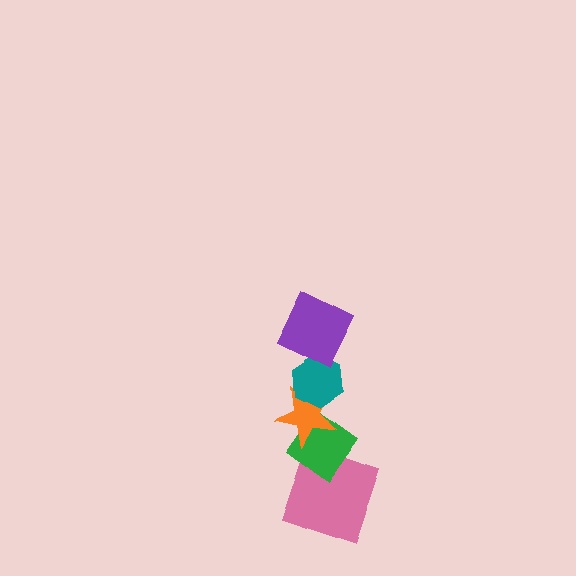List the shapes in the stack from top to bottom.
From top to bottom: the purple square, the teal hexagon, the orange star, the green diamond, the pink square.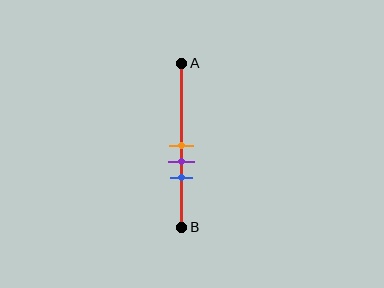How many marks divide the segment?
There are 3 marks dividing the segment.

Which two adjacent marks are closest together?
The orange and purple marks are the closest adjacent pair.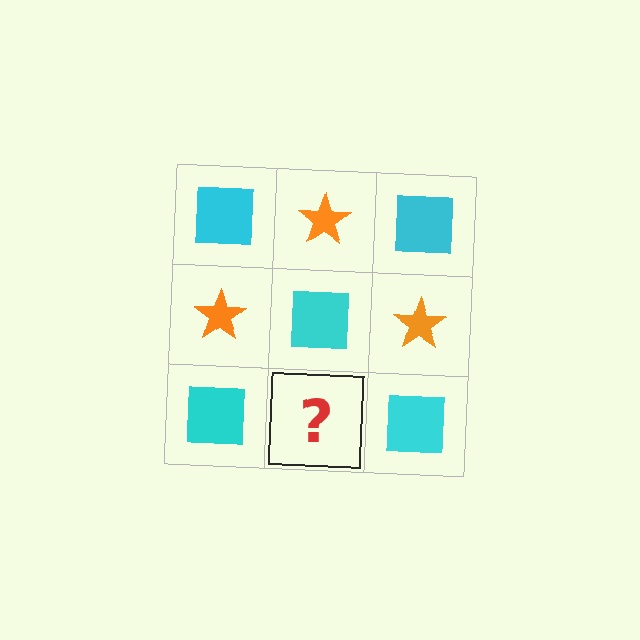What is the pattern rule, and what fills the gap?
The rule is that it alternates cyan square and orange star in a checkerboard pattern. The gap should be filled with an orange star.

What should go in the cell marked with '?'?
The missing cell should contain an orange star.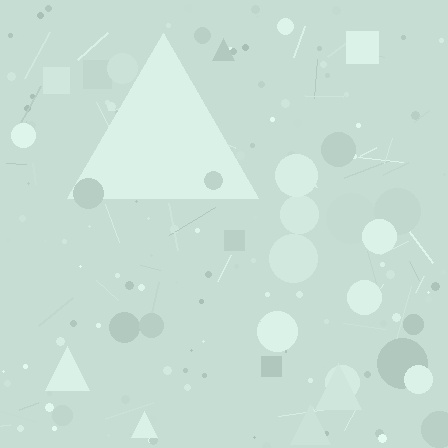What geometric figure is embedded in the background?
A triangle is embedded in the background.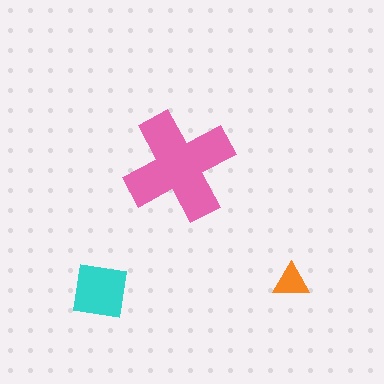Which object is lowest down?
The cyan square is bottommost.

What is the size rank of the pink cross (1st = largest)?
1st.